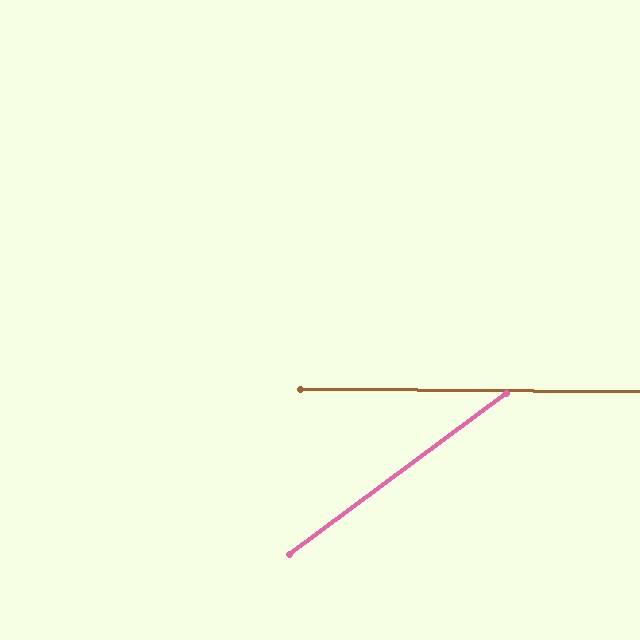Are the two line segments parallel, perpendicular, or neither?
Neither parallel nor perpendicular — they differ by about 37°.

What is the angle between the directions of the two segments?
Approximately 37 degrees.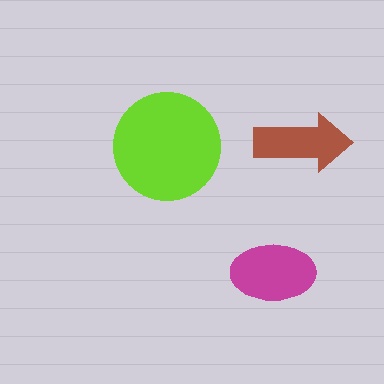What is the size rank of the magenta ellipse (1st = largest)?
2nd.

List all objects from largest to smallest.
The lime circle, the magenta ellipse, the brown arrow.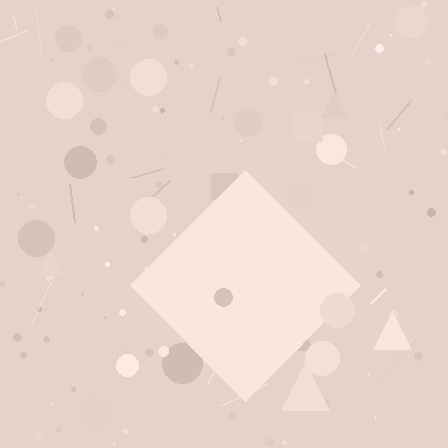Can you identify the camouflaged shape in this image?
The camouflaged shape is a diamond.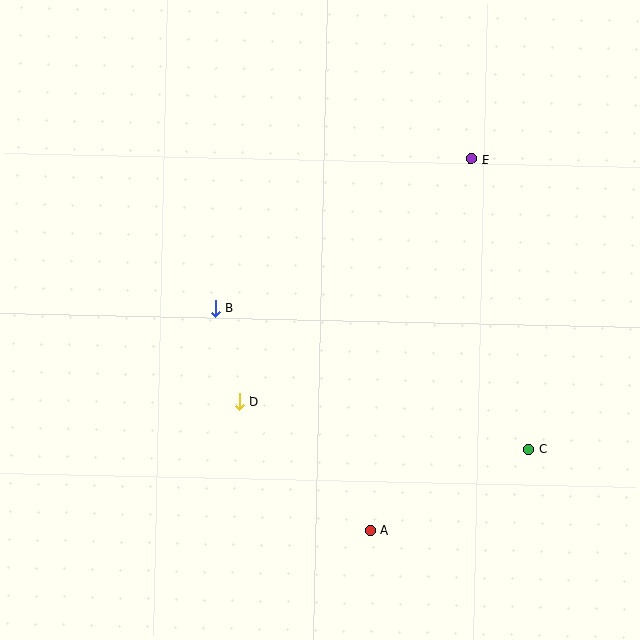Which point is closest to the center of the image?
Point B at (215, 308) is closest to the center.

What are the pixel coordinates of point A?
Point A is at (371, 530).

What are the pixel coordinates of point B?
Point B is at (215, 308).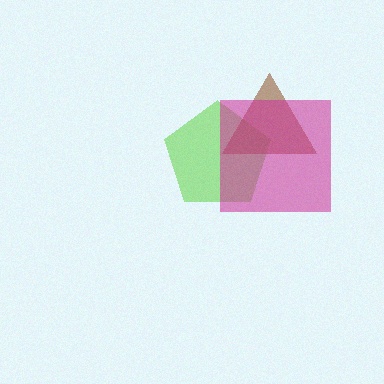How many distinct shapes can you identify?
There are 3 distinct shapes: a lime pentagon, a brown triangle, a magenta square.